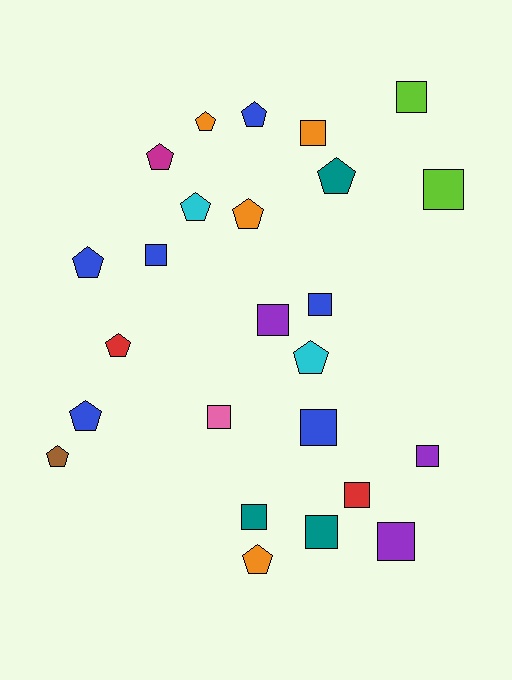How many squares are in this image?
There are 13 squares.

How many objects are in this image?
There are 25 objects.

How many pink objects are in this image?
There is 1 pink object.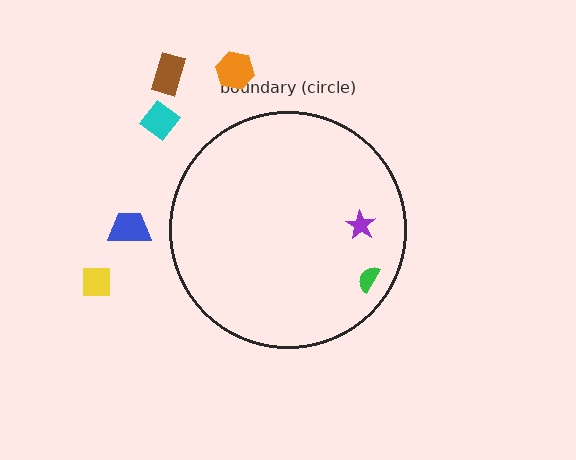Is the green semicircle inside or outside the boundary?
Inside.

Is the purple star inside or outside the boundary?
Inside.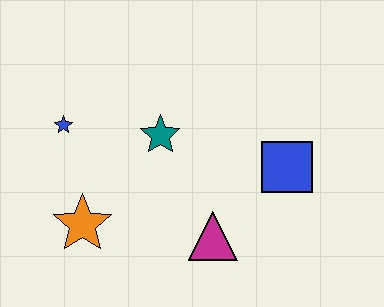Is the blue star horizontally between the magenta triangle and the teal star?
No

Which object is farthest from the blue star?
The blue square is farthest from the blue star.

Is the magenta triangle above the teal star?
No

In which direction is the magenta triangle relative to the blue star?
The magenta triangle is to the right of the blue star.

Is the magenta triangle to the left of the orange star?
No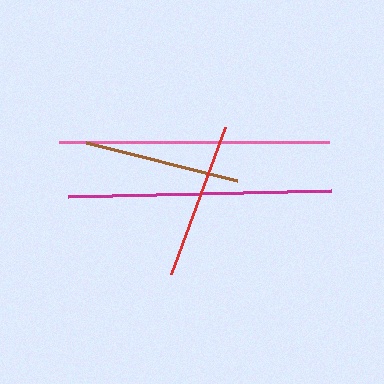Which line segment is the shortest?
The brown line is the shortest at approximately 156 pixels.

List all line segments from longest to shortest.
From longest to shortest: pink, magenta, red, brown.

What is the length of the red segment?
The red segment is approximately 157 pixels long.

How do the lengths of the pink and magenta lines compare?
The pink and magenta lines are approximately the same length.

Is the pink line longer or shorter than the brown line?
The pink line is longer than the brown line.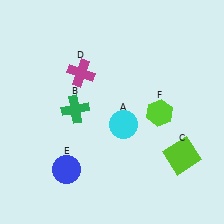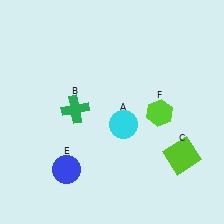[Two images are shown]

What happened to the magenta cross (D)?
The magenta cross (D) was removed in Image 2. It was in the top-left area of Image 1.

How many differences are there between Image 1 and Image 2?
There is 1 difference between the two images.